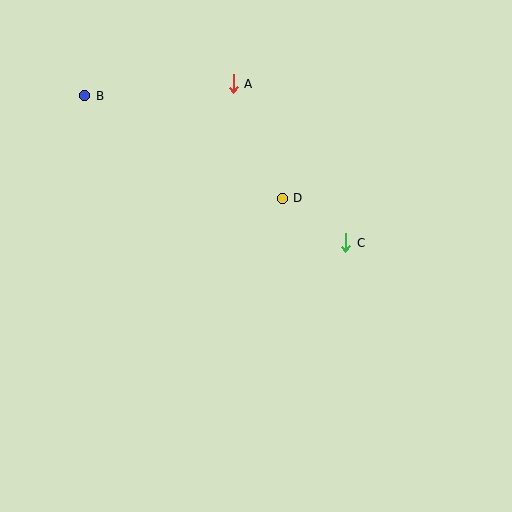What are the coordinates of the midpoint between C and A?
The midpoint between C and A is at (290, 163).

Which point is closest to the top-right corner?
Point A is closest to the top-right corner.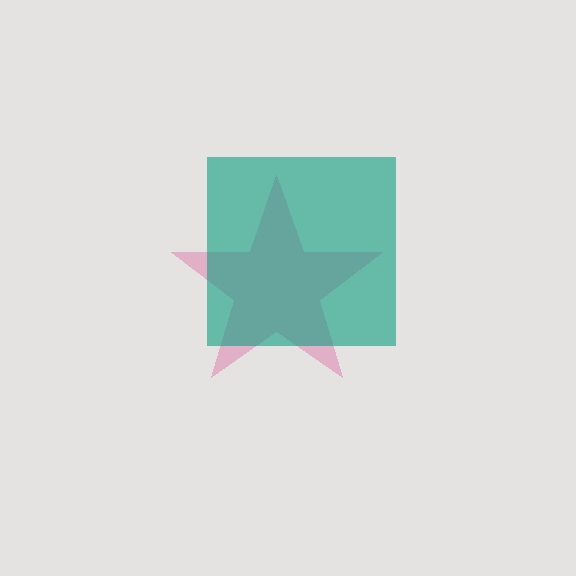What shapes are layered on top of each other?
The layered shapes are: a pink star, a teal square.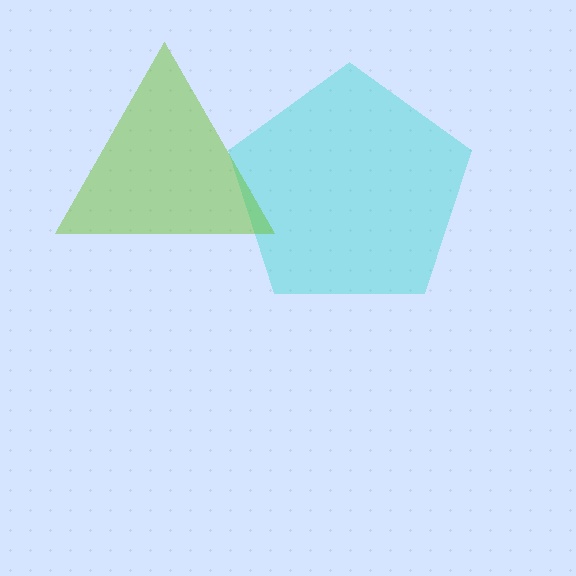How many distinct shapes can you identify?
There are 2 distinct shapes: a cyan pentagon, a lime triangle.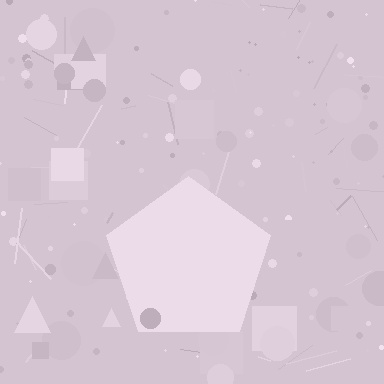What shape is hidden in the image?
A pentagon is hidden in the image.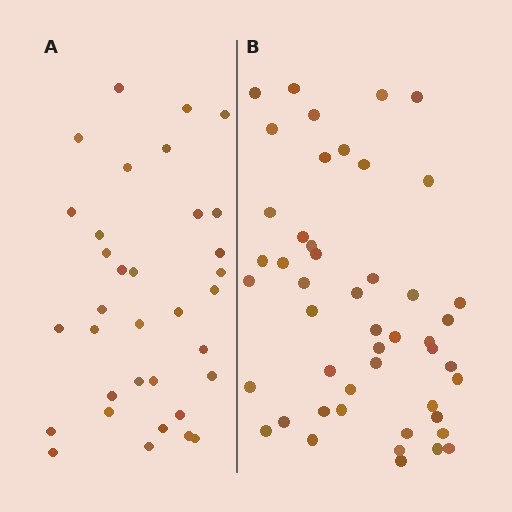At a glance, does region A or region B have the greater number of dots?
Region B (the right region) has more dots.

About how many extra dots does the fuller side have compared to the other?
Region B has approximately 15 more dots than region A.